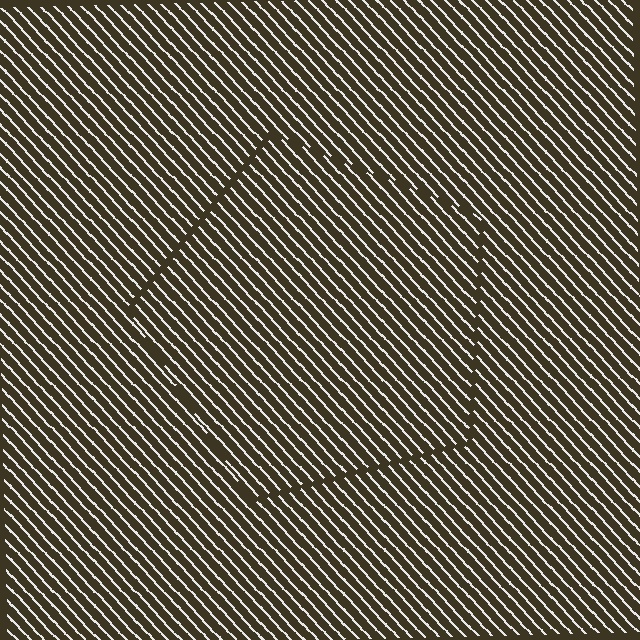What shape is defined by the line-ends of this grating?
An illusory pentagon. The interior of the shape contains the same grating, shifted by half a period — the contour is defined by the phase discontinuity where line-ends from the inner and outer gratings abut.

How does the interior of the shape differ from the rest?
The interior of the shape contains the same grating, shifted by half a period — the contour is defined by the phase discontinuity where line-ends from the inner and outer gratings abut.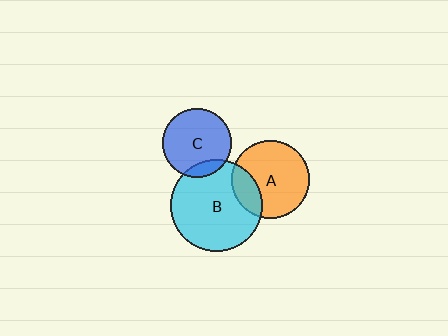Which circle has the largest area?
Circle B (cyan).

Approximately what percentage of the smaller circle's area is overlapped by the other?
Approximately 10%.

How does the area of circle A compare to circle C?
Approximately 1.3 times.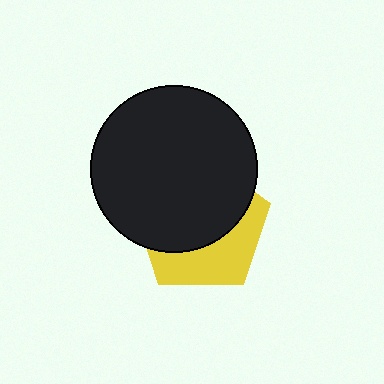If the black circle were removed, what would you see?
You would see the complete yellow pentagon.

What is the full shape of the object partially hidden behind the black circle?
The partially hidden object is a yellow pentagon.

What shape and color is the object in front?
The object in front is a black circle.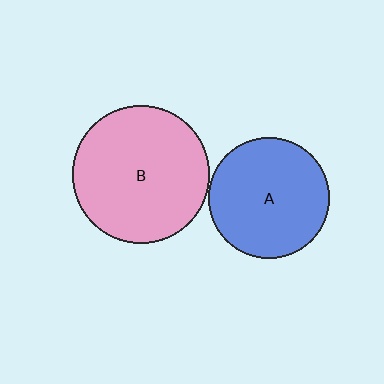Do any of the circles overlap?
No, none of the circles overlap.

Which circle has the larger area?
Circle B (pink).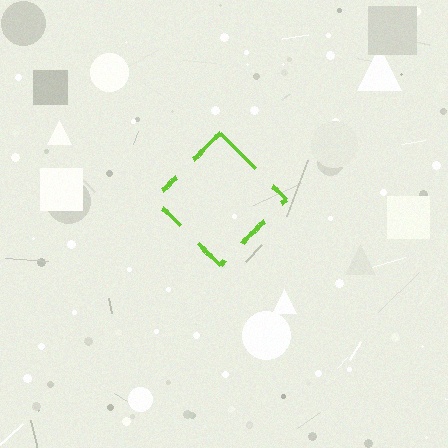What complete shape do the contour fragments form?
The contour fragments form a diamond.